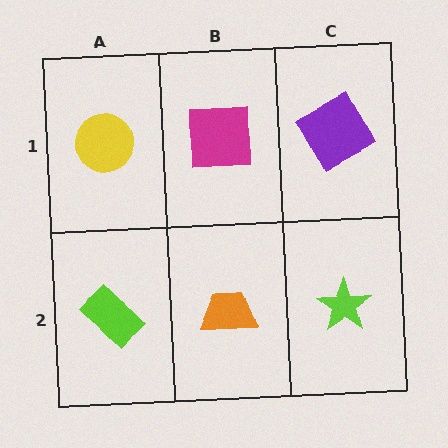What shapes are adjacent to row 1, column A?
A lime rectangle (row 2, column A), a magenta square (row 1, column B).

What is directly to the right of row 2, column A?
An orange trapezoid.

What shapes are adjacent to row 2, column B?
A magenta square (row 1, column B), a lime rectangle (row 2, column A), a lime star (row 2, column C).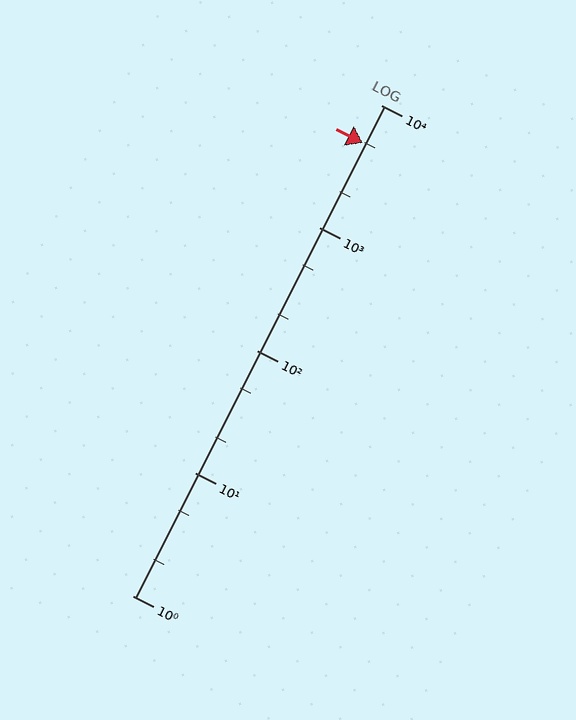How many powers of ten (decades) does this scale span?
The scale spans 4 decades, from 1 to 10000.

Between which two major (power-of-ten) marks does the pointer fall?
The pointer is between 1000 and 10000.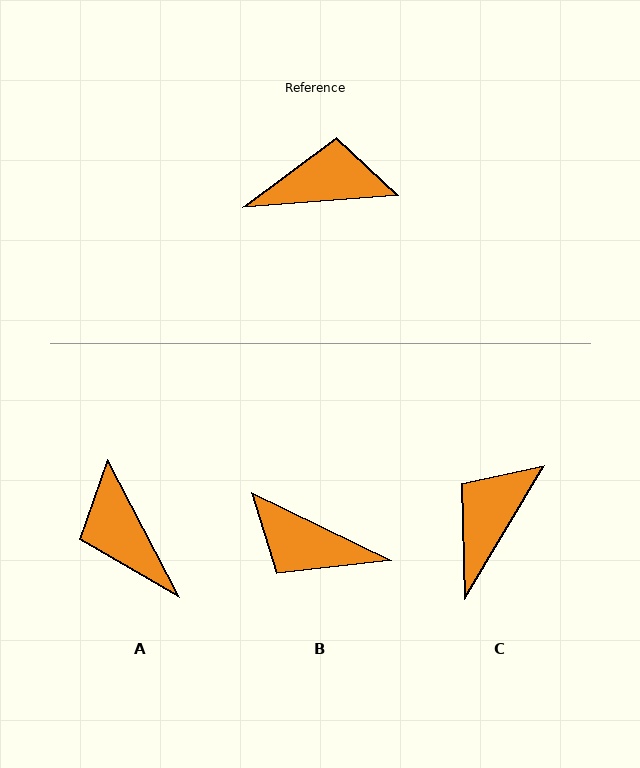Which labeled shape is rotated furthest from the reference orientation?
B, about 150 degrees away.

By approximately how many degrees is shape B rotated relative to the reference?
Approximately 150 degrees counter-clockwise.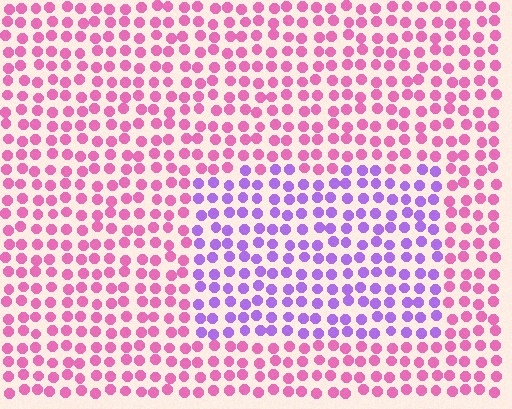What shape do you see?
I see a rectangle.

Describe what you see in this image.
The image is filled with small pink elements in a uniform arrangement. A rectangle-shaped region is visible where the elements are tinted to a slightly different hue, forming a subtle color boundary.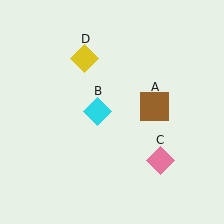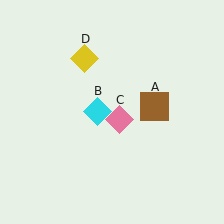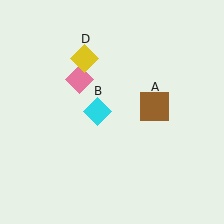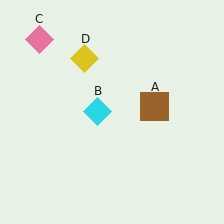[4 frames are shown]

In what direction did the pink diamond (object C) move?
The pink diamond (object C) moved up and to the left.